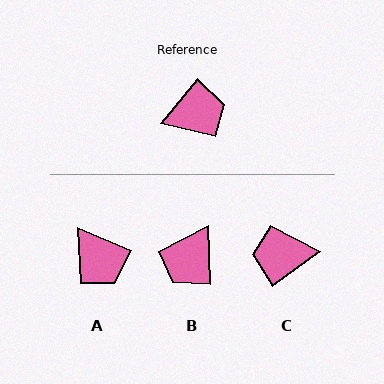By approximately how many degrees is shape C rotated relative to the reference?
Approximately 165 degrees counter-clockwise.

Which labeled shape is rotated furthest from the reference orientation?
C, about 165 degrees away.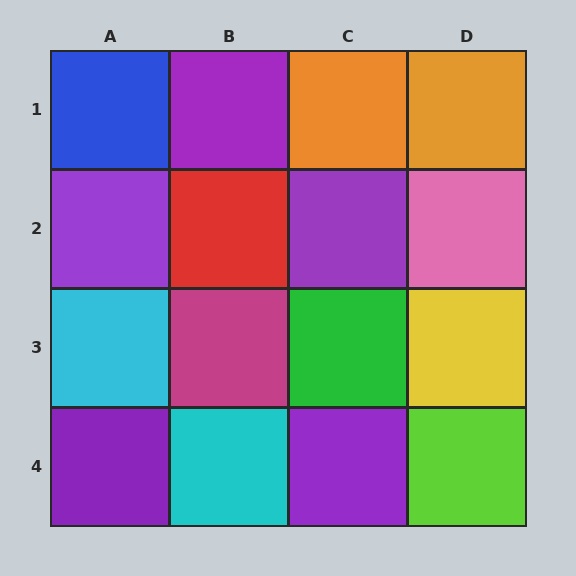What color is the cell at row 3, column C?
Green.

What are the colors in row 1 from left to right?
Blue, purple, orange, orange.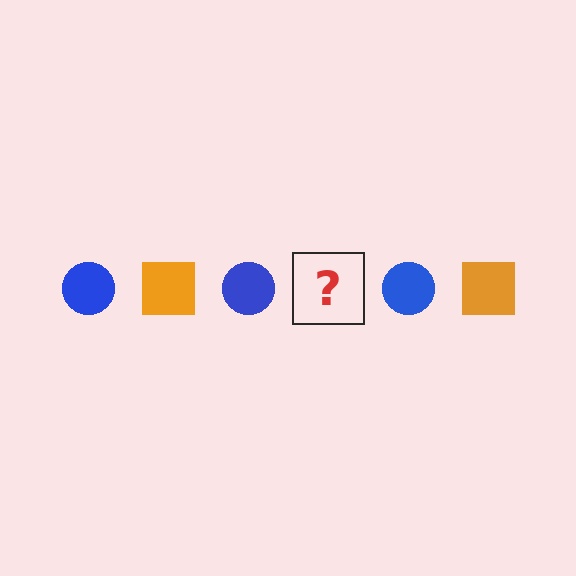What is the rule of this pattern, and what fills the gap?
The rule is that the pattern alternates between blue circle and orange square. The gap should be filled with an orange square.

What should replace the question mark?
The question mark should be replaced with an orange square.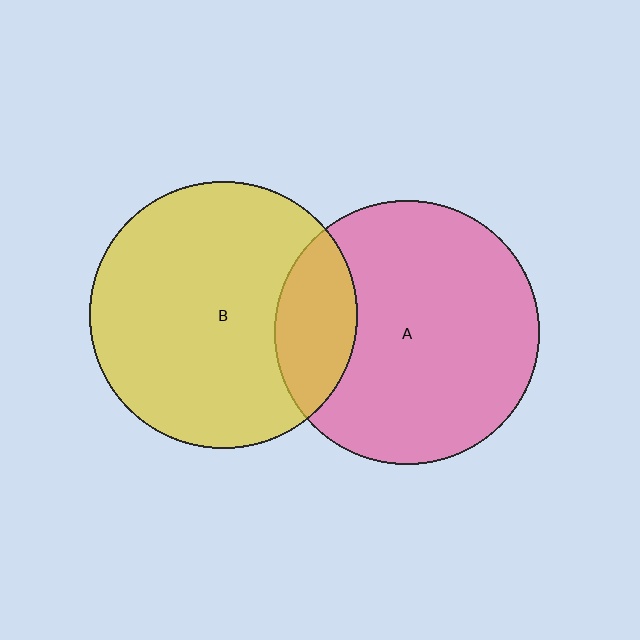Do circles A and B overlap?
Yes.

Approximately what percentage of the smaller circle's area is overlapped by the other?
Approximately 20%.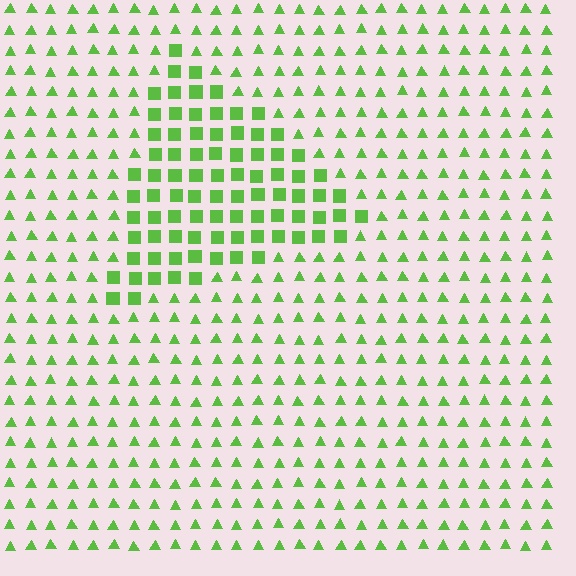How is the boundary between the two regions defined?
The boundary is defined by a change in element shape: squares inside vs. triangles outside. All elements share the same color and spacing.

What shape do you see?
I see a triangle.